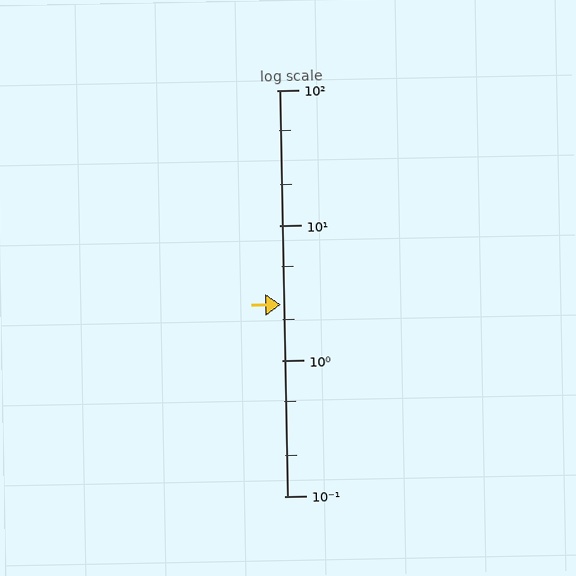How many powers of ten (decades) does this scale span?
The scale spans 3 decades, from 0.1 to 100.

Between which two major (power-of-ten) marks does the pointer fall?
The pointer is between 1 and 10.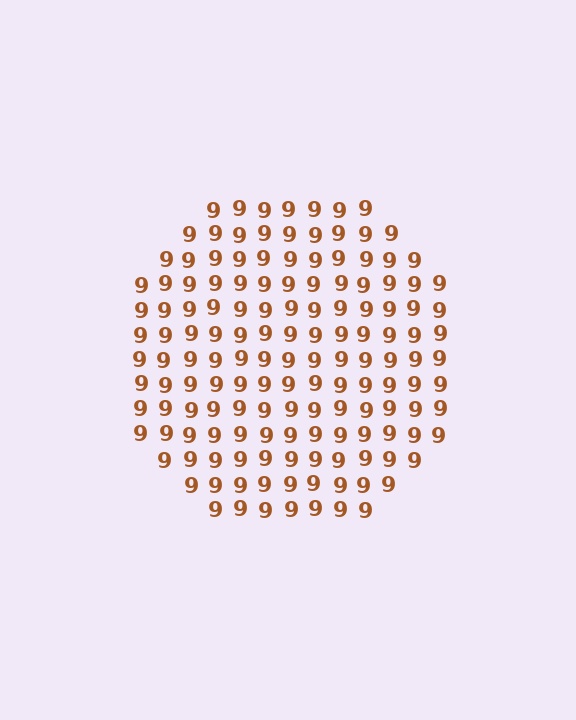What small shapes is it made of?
It is made of small digit 9's.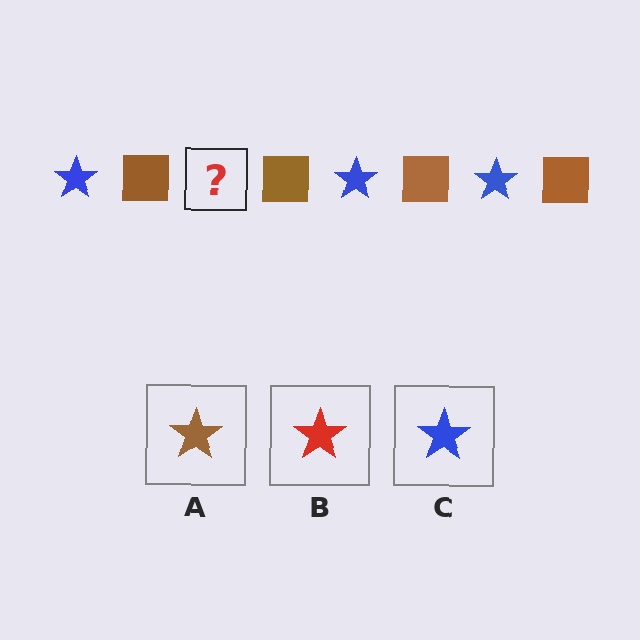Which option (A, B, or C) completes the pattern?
C.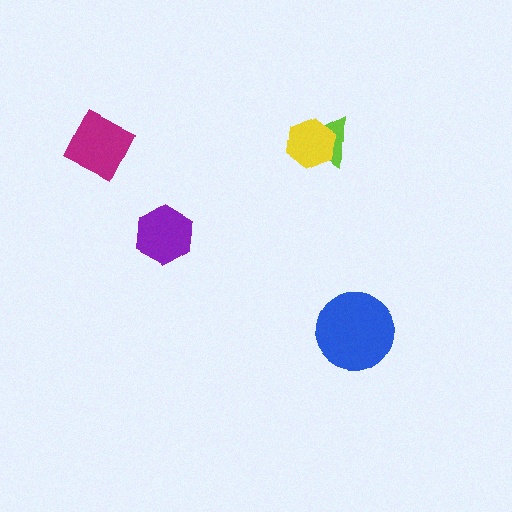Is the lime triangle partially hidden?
Yes, it is partially covered by another shape.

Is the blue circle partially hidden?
No, no other shape covers it.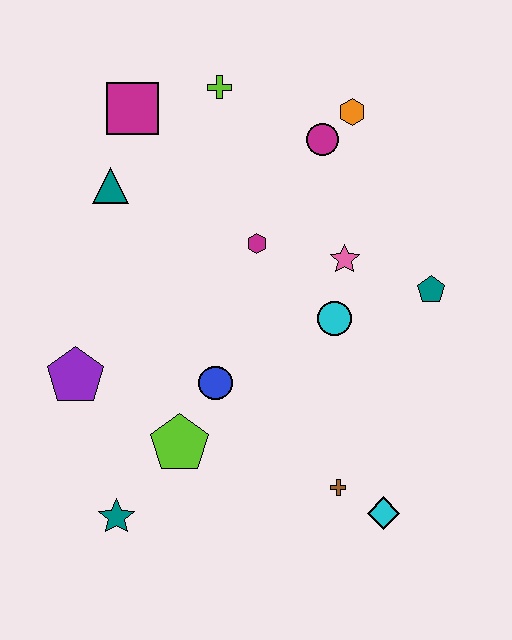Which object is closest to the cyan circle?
The pink star is closest to the cyan circle.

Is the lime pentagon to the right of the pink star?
No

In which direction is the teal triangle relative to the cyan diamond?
The teal triangle is above the cyan diamond.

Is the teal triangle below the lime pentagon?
No